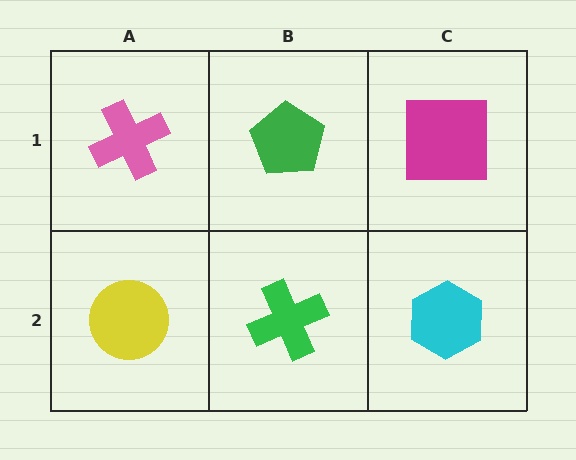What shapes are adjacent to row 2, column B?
A green pentagon (row 1, column B), a yellow circle (row 2, column A), a cyan hexagon (row 2, column C).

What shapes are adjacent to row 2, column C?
A magenta square (row 1, column C), a green cross (row 2, column B).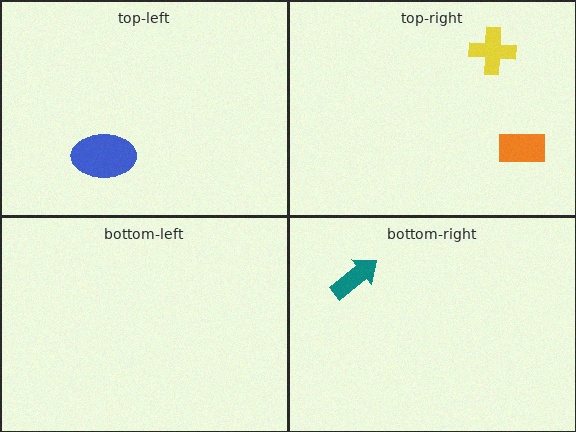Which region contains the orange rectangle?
The top-right region.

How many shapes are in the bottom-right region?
1.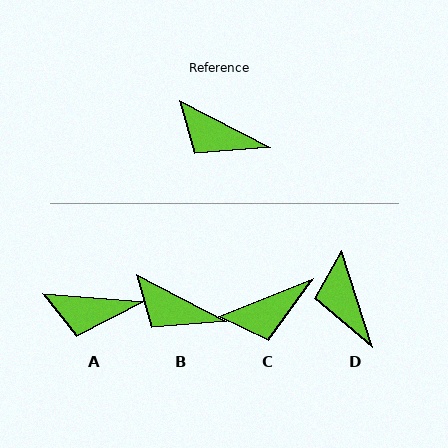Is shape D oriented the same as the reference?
No, it is off by about 45 degrees.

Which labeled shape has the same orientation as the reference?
B.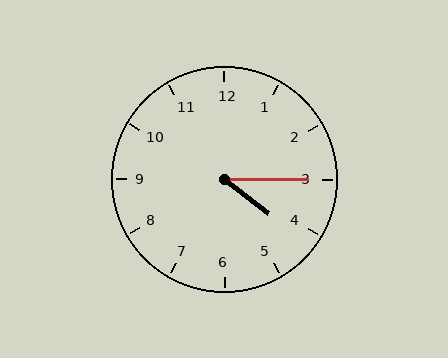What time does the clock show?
4:15.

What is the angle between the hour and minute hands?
Approximately 38 degrees.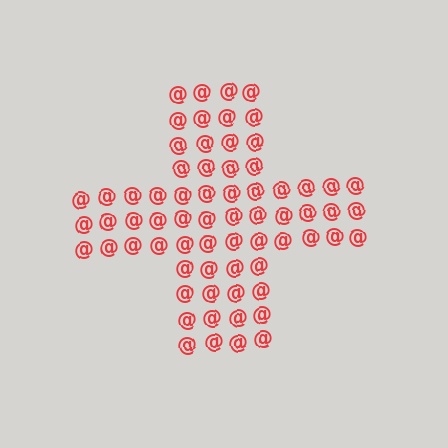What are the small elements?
The small elements are at signs.